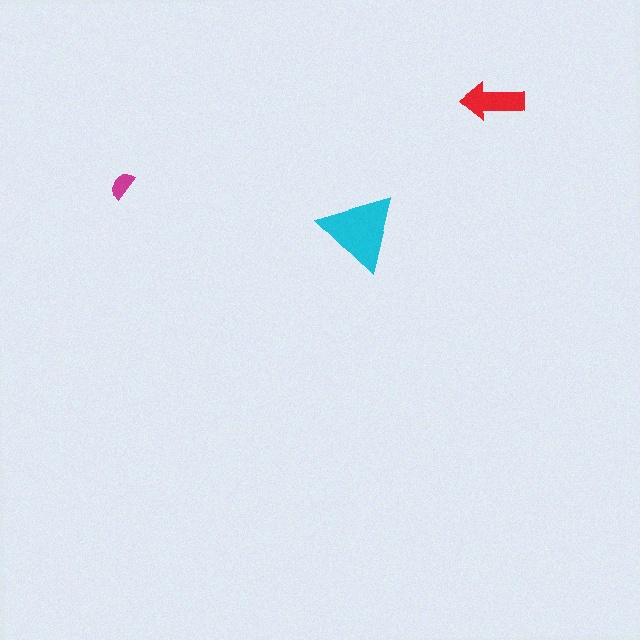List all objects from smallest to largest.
The magenta semicircle, the red arrow, the cyan triangle.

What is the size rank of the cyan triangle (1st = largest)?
1st.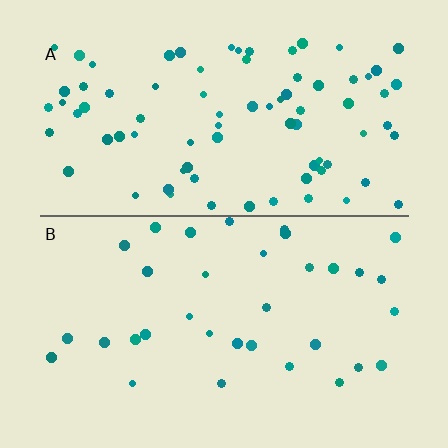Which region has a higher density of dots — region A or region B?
A (the top).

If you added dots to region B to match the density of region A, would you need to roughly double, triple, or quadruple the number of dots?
Approximately double.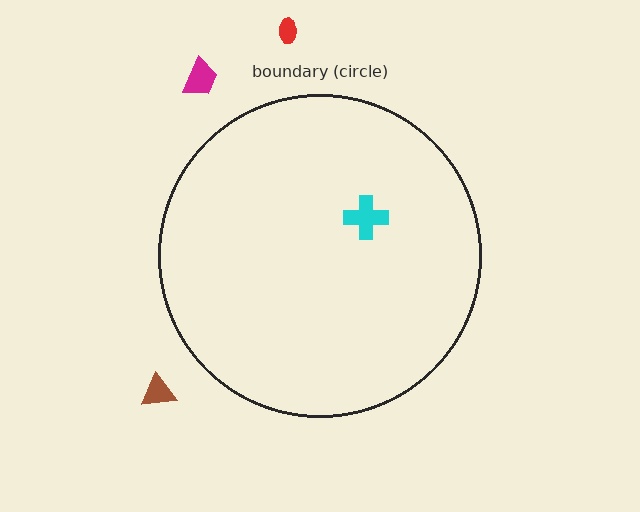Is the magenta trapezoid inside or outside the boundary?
Outside.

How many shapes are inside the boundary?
1 inside, 3 outside.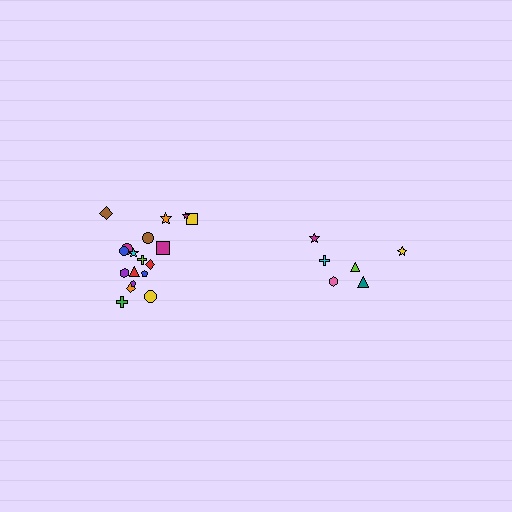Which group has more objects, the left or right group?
The left group.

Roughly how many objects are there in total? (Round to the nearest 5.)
Roughly 25 objects in total.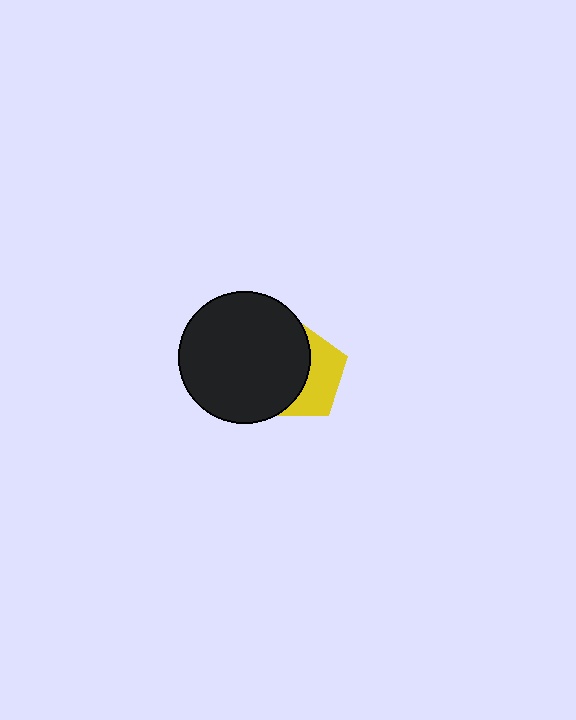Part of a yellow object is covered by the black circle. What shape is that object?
It is a pentagon.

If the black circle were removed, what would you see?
You would see the complete yellow pentagon.